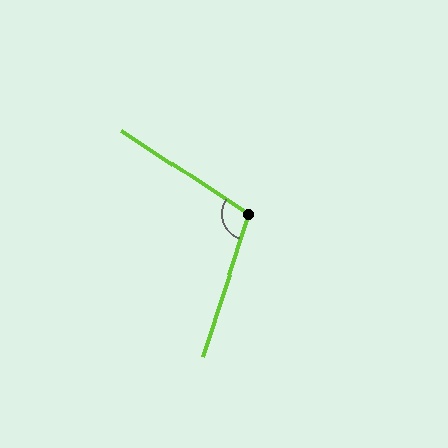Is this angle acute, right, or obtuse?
It is obtuse.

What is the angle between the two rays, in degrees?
Approximately 105 degrees.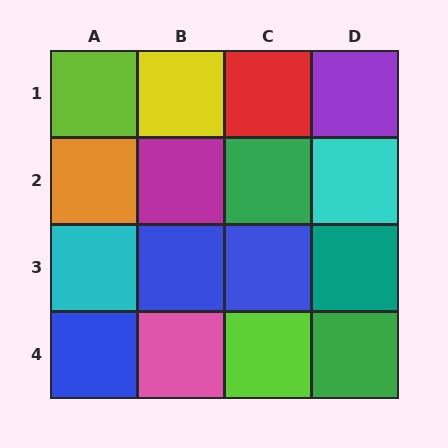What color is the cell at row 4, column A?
Blue.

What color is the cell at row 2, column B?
Magenta.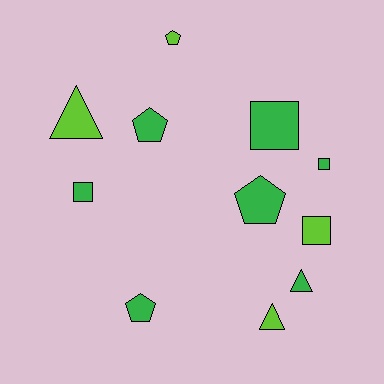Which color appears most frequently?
Green, with 7 objects.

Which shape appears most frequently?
Pentagon, with 4 objects.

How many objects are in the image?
There are 11 objects.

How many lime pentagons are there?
There is 1 lime pentagon.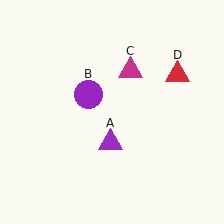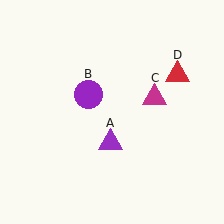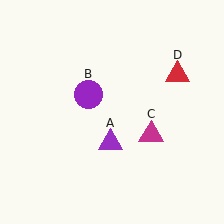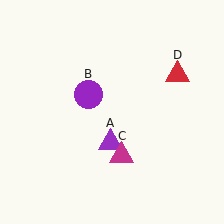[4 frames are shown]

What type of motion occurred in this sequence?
The magenta triangle (object C) rotated clockwise around the center of the scene.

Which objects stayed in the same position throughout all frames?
Purple triangle (object A) and purple circle (object B) and red triangle (object D) remained stationary.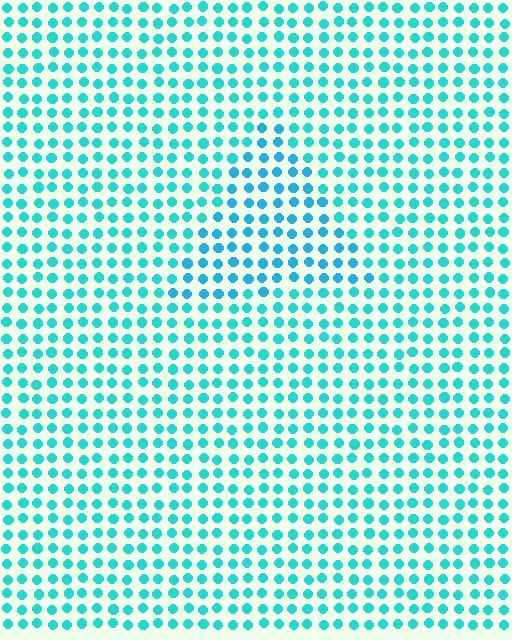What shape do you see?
I see a triangle.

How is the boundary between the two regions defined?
The boundary is defined purely by a slight shift in hue (about 18 degrees). Spacing, size, and orientation are identical on both sides.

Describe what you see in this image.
The image is filled with small cyan elements in a uniform arrangement. A triangle-shaped region is visible where the elements are tinted to a slightly different hue, forming a subtle color boundary.